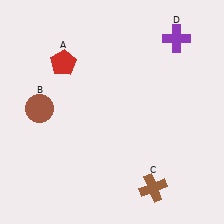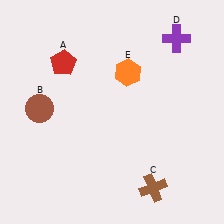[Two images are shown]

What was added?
An orange hexagon (E) was added in Image 2.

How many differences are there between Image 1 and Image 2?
There is 1 difference between the two images.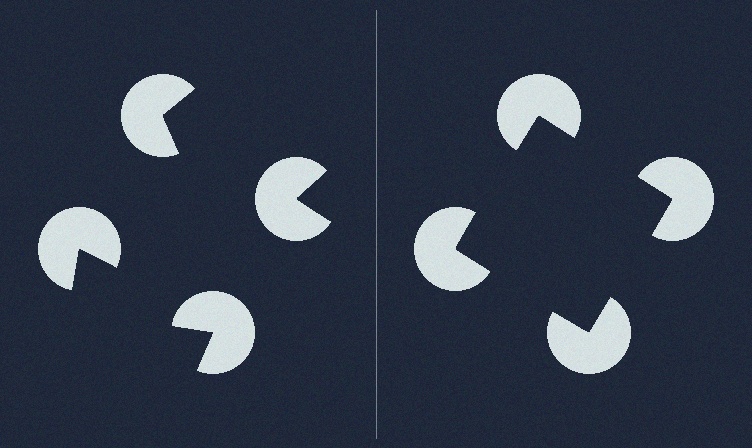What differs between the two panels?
The pac-man discs are positioned identically on both sides; only the wedge orientations differ. On the right they align to a square; on the left they are misaligned.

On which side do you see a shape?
An illusory square appears on the right side. On the left side the wedge cuts are rotated, so no coherent shape forms.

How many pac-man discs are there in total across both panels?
8 — 4 on each side.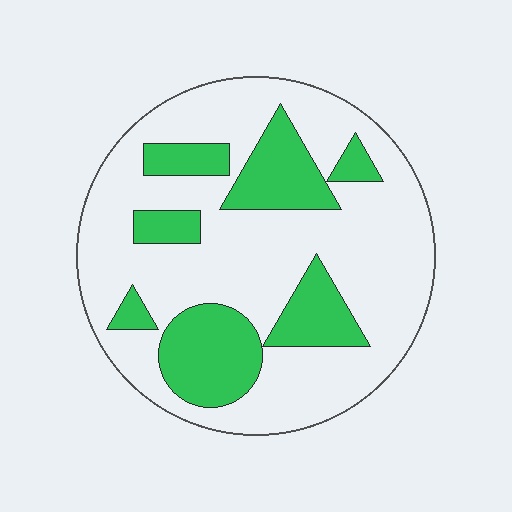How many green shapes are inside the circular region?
7.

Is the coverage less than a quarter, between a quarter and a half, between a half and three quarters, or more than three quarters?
Between a quarter and a half.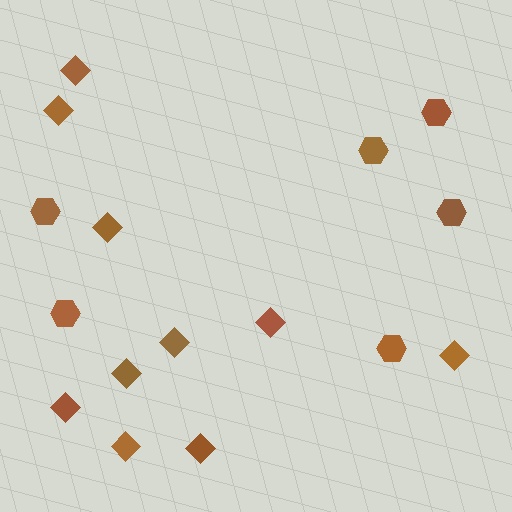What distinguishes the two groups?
There are 2 groups: one group of diamonds (10) and one group of hexagons (6).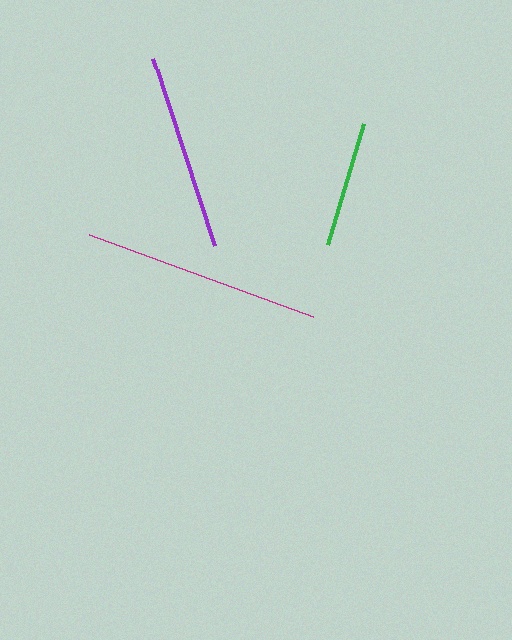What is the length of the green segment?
The green segment is approximately 125 pixels long.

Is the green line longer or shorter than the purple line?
The purple line is longer than the green line.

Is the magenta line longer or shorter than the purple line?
The magenta line is longer than the purple line.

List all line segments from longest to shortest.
From longest to shortest: magenta, purple, green.